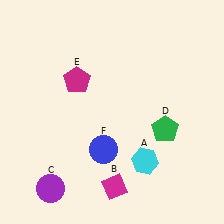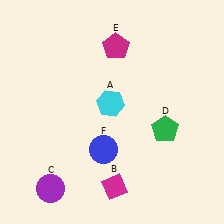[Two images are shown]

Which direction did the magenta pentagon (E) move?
The magenta pentagon (E) moved right.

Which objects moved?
The objects that moved are: the cyan hexagon (A), the magenta pentagon (E).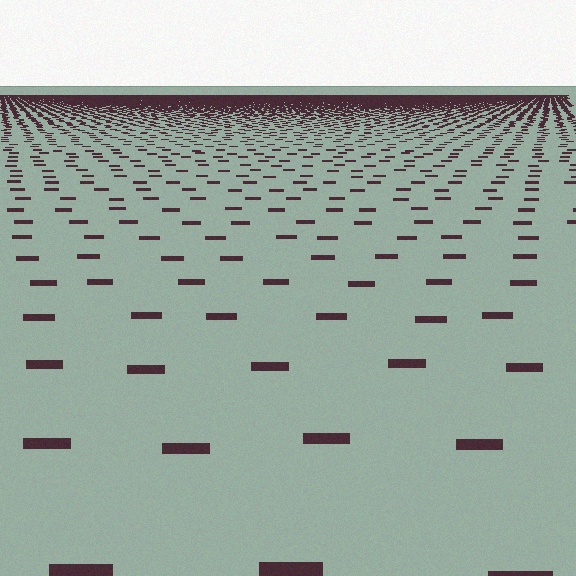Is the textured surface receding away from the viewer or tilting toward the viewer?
The surface is receding away from the viewer. Texture elements get smaller and denser toward the top.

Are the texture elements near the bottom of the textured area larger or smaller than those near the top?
Larger. Near the bottom, elements are closer to the viewer and appear at a bigger on-screen size.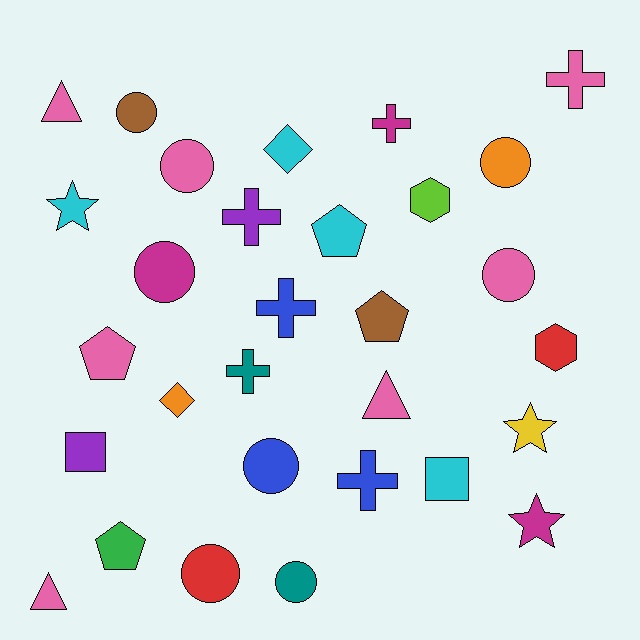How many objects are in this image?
There are 30 objects.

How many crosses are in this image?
There are 6 crosses.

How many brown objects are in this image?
There are 2 brown objects.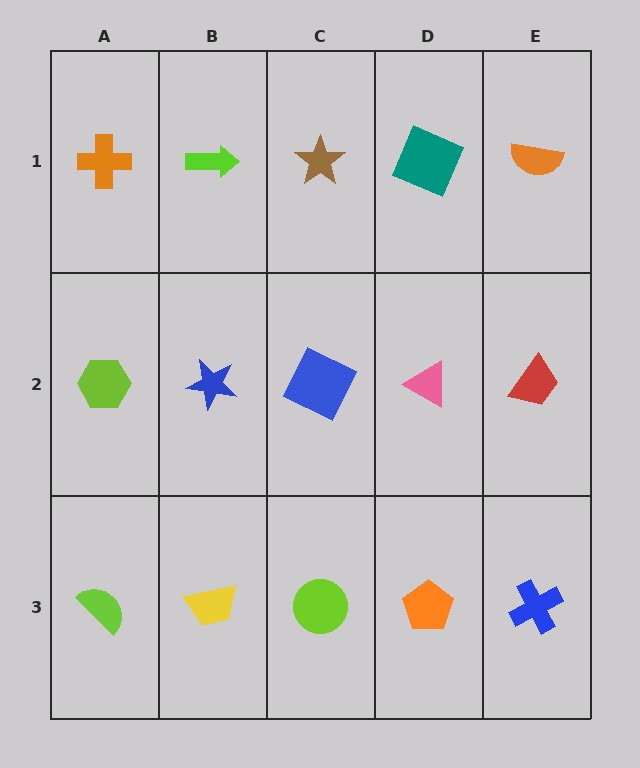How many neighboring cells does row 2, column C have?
4.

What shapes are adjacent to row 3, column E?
A red trapezoid (row 2, column E), an orange pentagon (row 3, column D).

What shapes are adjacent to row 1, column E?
A red trapezoid (row 2, column E), a teal square (row 1, column D).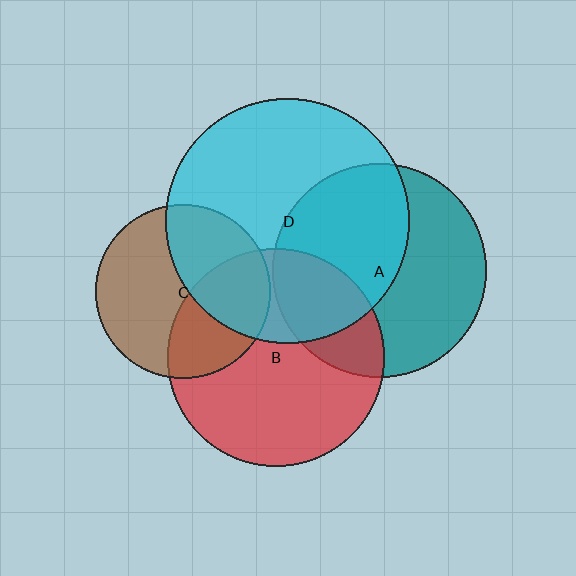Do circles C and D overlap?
Yes.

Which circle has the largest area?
Circle D (cyan).